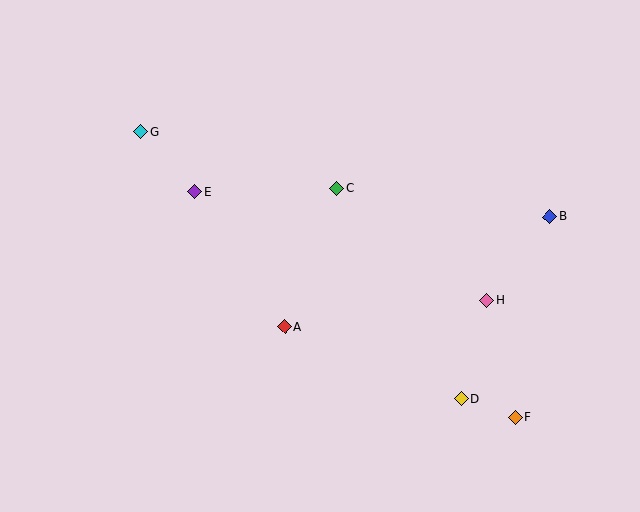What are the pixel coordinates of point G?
Point G is at (141, 132).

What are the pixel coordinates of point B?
Point B is at (549, 217).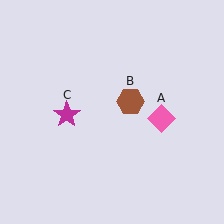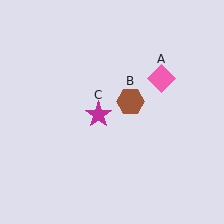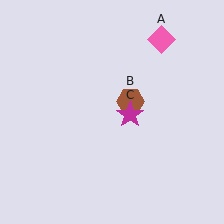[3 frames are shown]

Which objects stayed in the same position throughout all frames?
Brown hexagon (object B) remained stationary.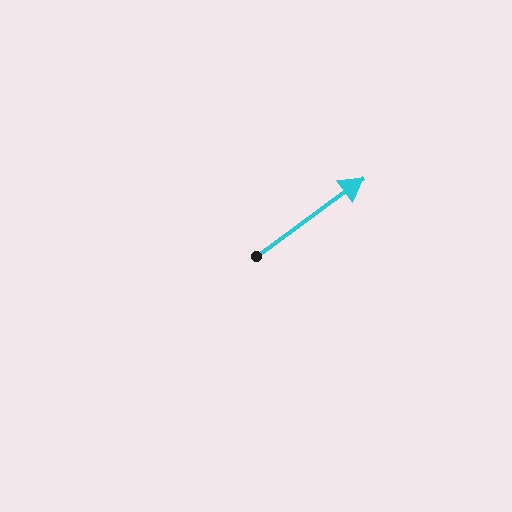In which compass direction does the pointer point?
Northeast.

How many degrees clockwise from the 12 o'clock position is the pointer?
Approximately 54 degrees.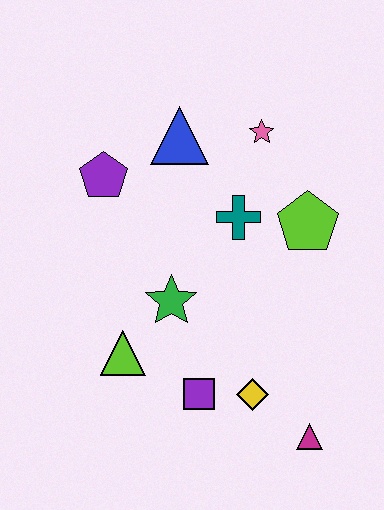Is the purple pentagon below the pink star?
Yes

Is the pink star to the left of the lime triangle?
No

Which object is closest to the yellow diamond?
The purple square is closest to the yellow diamond.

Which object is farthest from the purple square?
The pink star is farthest from the purple square.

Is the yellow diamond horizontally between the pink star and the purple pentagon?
Yes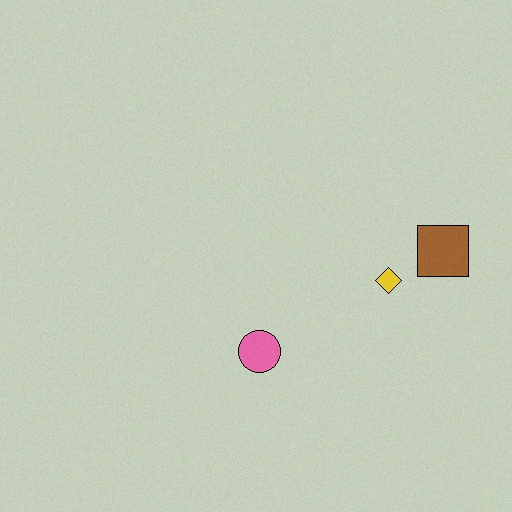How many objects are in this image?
There are 3 objects.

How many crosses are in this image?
There are no crosses.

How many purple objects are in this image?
There are no purple objects.